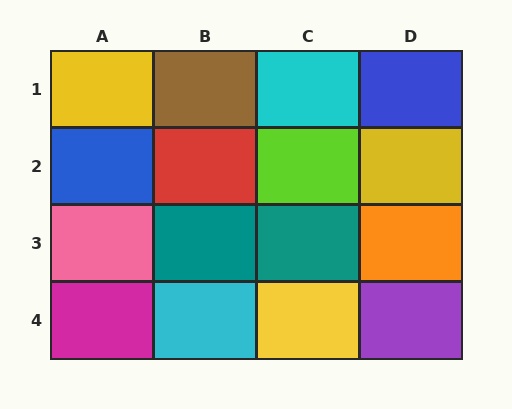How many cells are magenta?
1 cell is magenta.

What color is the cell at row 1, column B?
Brown.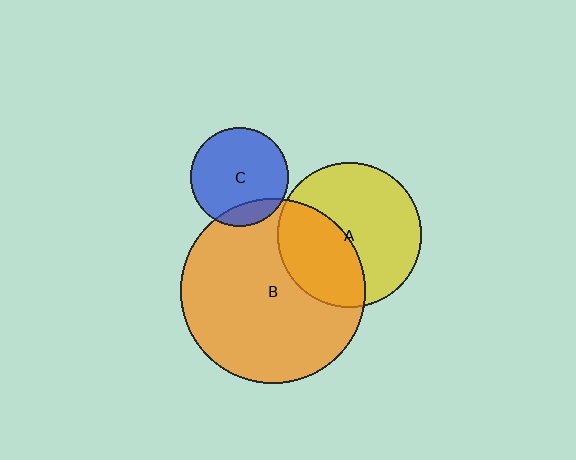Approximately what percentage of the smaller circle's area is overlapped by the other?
Approximately 40%.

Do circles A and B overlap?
Yes.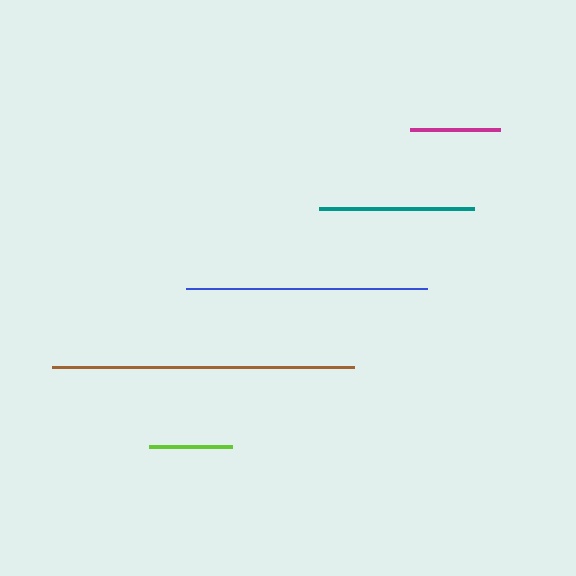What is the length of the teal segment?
The teal segment is approximately 155 pixels long.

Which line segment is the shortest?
The lime line is the shortest at approximately 82 pixels.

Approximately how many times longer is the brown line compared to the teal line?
The brown line is approximately 2.0 times the length of the teal line.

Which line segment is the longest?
The brown line is the longest at approximately 302 pixels.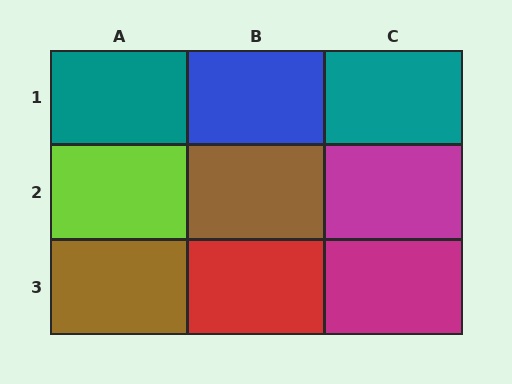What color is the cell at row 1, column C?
Teal.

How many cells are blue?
1 cell is blue.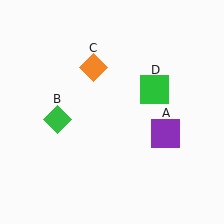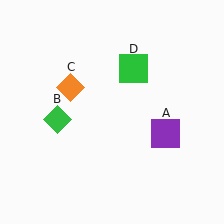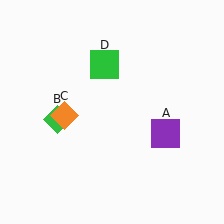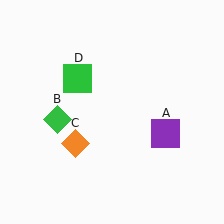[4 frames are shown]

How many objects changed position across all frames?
2 objects changed position: orange diamond (object C), green square (object D).